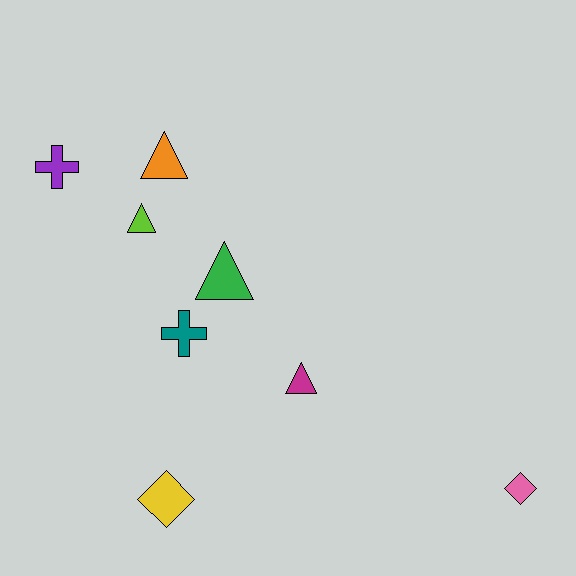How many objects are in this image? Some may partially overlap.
There are 8 objects.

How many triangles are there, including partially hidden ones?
There are 4 triangles.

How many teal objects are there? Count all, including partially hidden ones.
There is 1 teal object.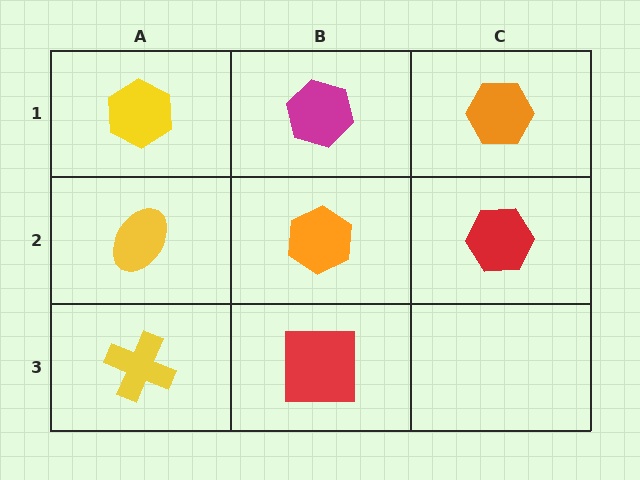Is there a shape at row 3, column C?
No, that cell is empty.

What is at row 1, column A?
A yellow hexagon.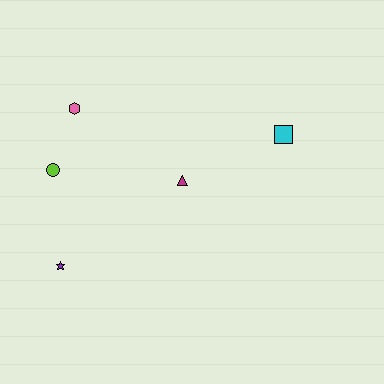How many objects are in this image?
There are 5 objects.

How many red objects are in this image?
There are no red objects.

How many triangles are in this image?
There is 1 triangle.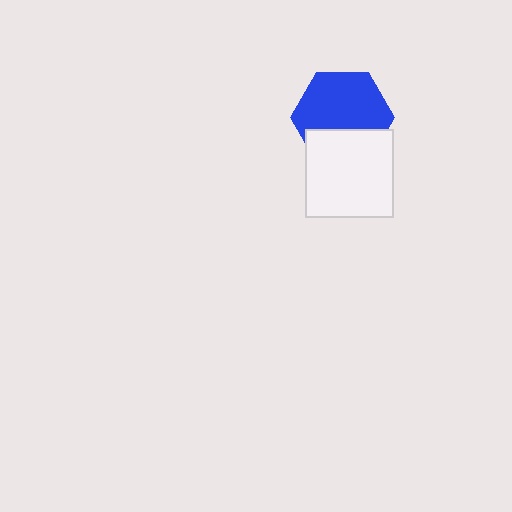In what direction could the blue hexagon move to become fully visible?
The blue hexagon could move up. That would shift it out from behind the white square entirely.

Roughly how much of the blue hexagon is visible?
Most of it is visible (roughly 67%).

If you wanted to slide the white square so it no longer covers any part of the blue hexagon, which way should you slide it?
Slide it down — that is the most direct way to separate the two shapes.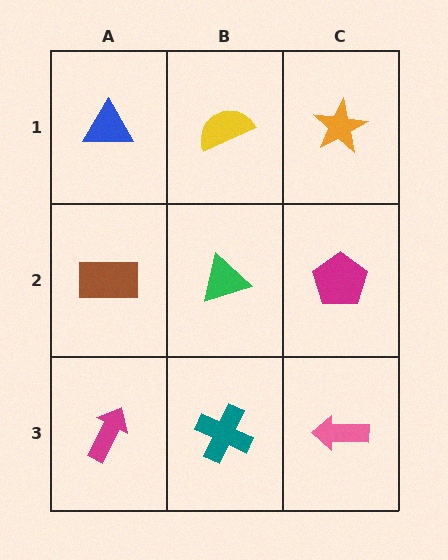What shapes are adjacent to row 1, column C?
A magenta pentagon (row 2, column C), a yellow semicircle (row 1, column B).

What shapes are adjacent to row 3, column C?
A magenta pentagon (row 2, column C), a teal cross (row 3, column B).